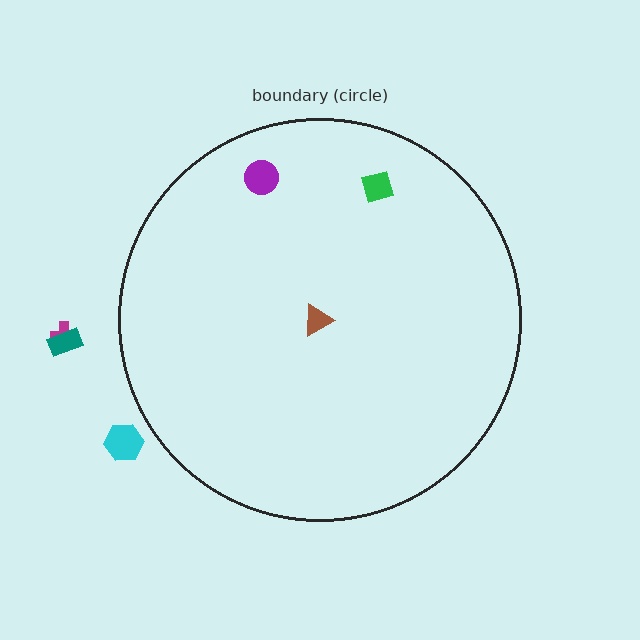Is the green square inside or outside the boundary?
Inside.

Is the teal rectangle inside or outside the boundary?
Outside.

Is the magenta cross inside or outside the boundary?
Outside.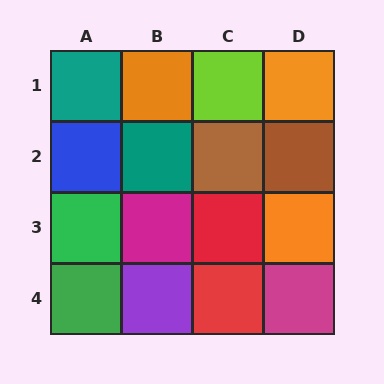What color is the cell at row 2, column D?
Brown.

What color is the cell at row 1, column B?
Orange.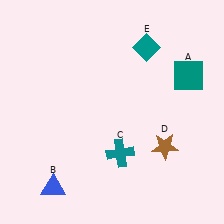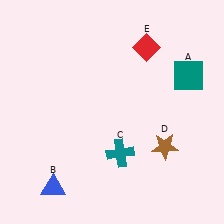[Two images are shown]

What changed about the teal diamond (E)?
In Image 1, E is teal. In Image 2, it changed to red.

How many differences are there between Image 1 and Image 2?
There is 1 difference between the two images.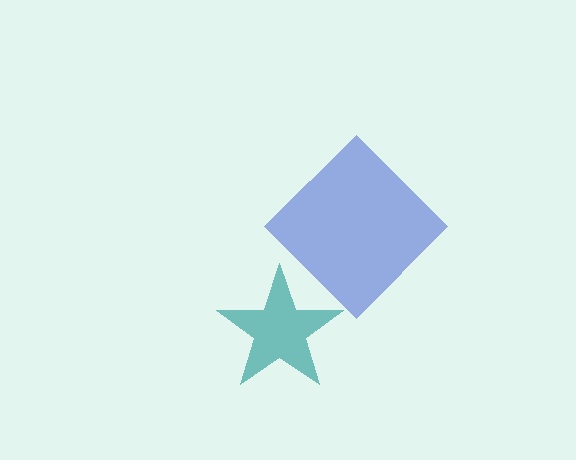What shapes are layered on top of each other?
The layered shapes are: a teal star, a blue diamond.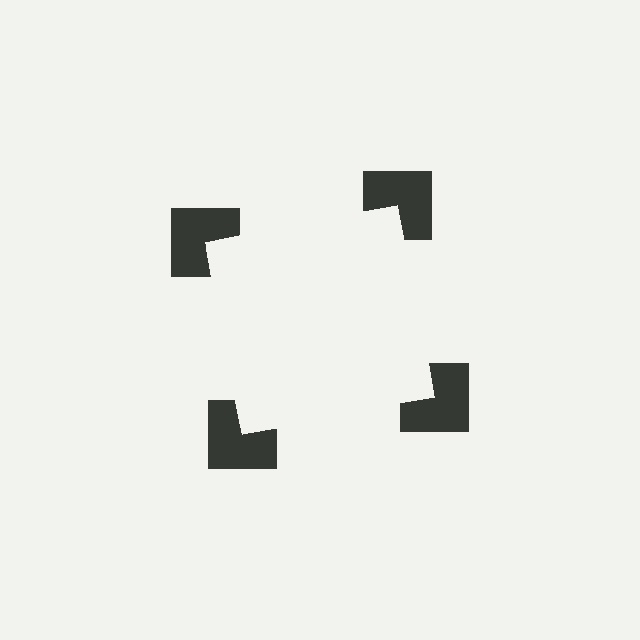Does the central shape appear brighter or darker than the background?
It typically appears slightly brighter than the background, even though no actual brightness change is drawn.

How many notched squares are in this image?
There are 4 — one at each vertex of the illusory square.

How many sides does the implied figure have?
4 sides.